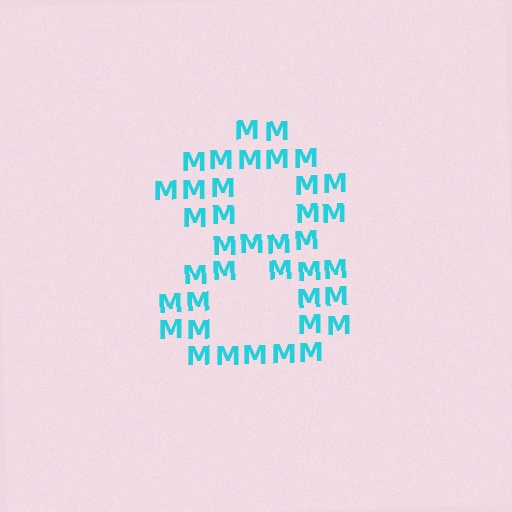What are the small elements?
The small elements are letter M's.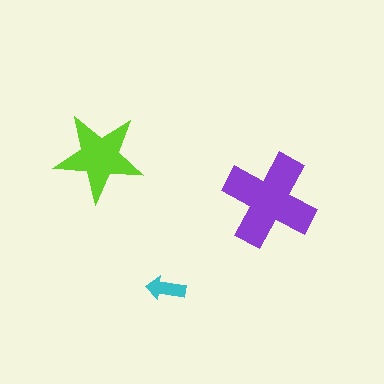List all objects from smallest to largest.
The cyan arrow, the lime star, the purple cross.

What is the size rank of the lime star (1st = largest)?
2nd.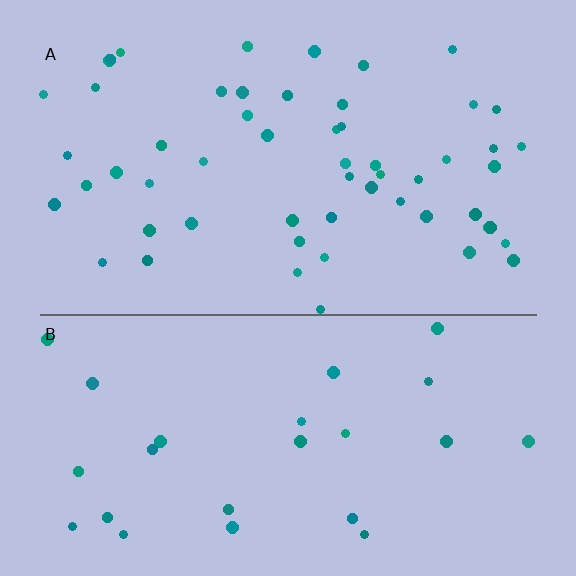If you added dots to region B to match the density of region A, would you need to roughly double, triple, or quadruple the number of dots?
Approximately double.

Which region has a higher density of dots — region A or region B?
A (the top).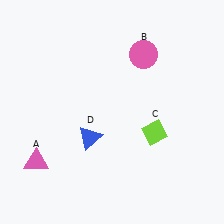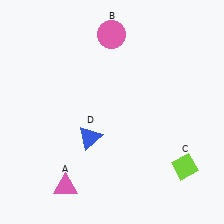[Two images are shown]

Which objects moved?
The objects that moved are: the pink triangle (A), the pink circle (B), the lime diamond (C).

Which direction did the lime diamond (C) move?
The lime diamond (C) moved down.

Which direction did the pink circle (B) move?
The pink circle (B) moved left.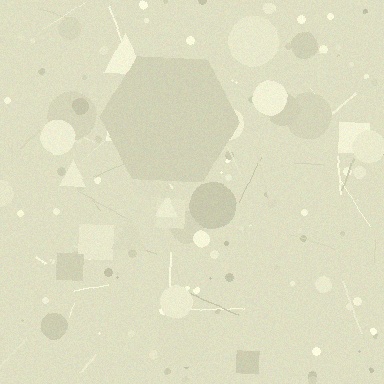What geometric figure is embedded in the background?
A hexagon is embedded in the background.